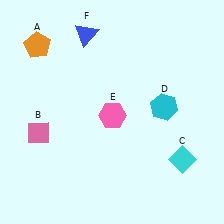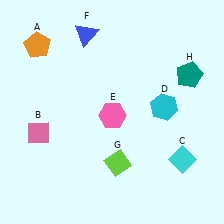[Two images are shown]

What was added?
A lime diamond (G), a teal pentagon (H) were added in Image 2.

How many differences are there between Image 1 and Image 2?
There are 2 differences between the two images.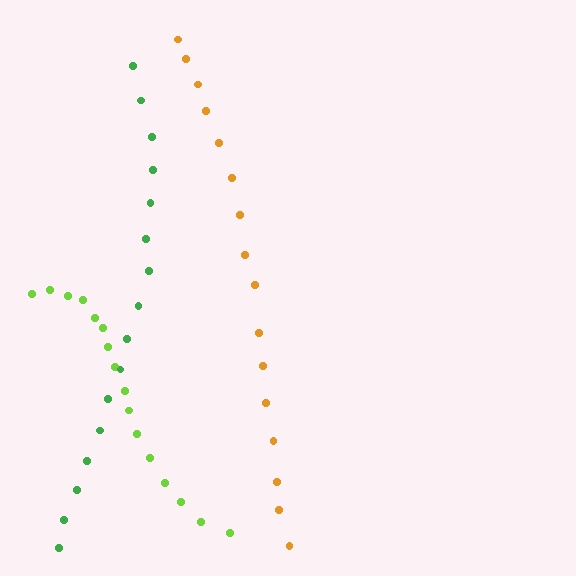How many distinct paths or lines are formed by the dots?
There are 3 distinct paths.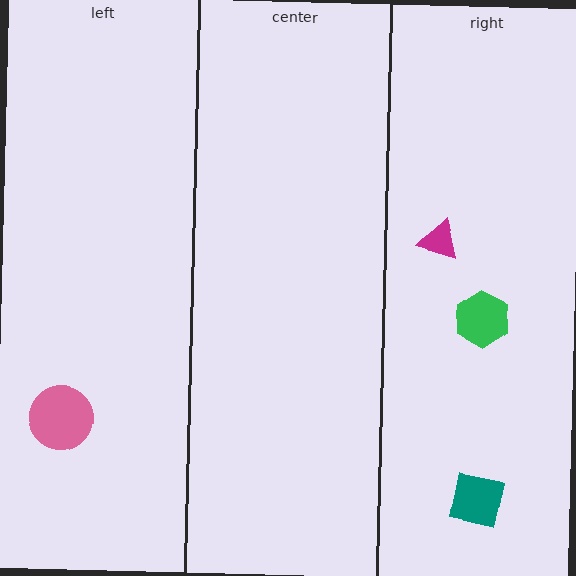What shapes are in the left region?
The pink circle.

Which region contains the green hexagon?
The right region.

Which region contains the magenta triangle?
The right region.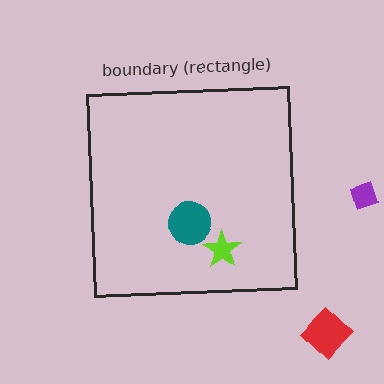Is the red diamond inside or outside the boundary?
Outside.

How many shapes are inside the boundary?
2 inside, 2 outside.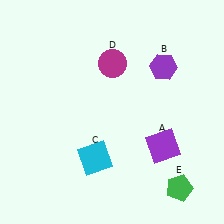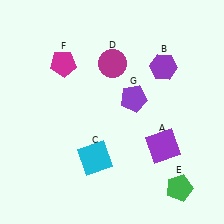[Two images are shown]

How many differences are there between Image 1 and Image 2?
There are 2 differences between the two images.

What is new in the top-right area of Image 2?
A purple pentagon (G) was added in the top-right area of Image 2.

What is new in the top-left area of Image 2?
A magenta pentagon (F) was added in the top-left area of Image 2.